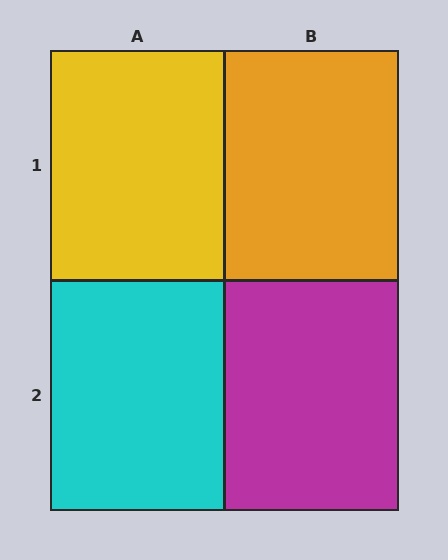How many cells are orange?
1 cell is orange.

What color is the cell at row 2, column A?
Cyan.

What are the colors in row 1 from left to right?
Yellow, orange.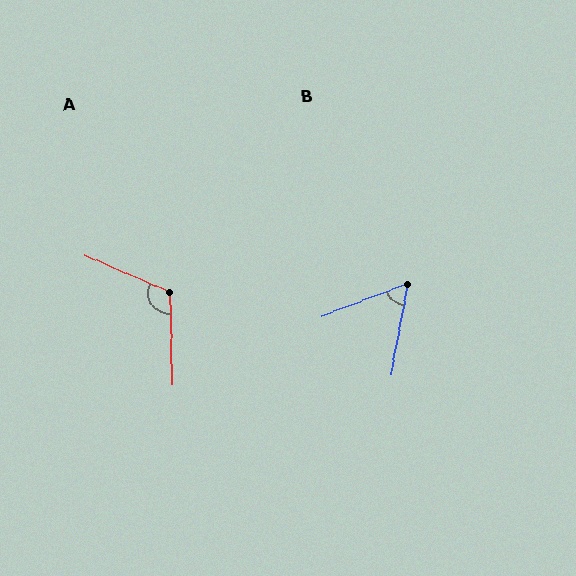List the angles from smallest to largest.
B (59°), A (115°).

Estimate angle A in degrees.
Approximately 115 degrees.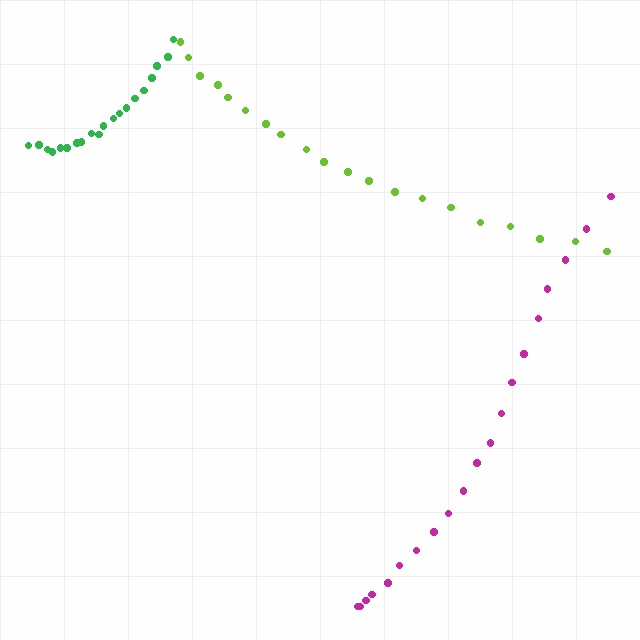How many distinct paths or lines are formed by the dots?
There are 3 distinct paths.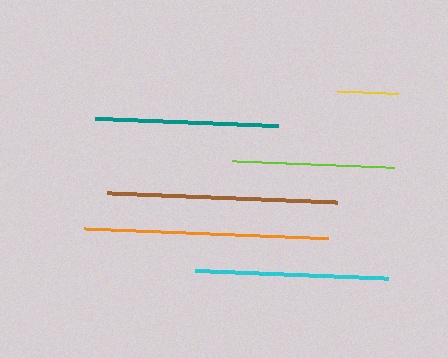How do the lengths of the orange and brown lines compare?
The orange and brown lines are approximately the same length.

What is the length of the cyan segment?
The cyan segment is approximately 193 pixels long.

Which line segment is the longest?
The orange line is the longest at approximately 245 pixels.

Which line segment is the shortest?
The yellow line is the shortest at approximately 61 pixels.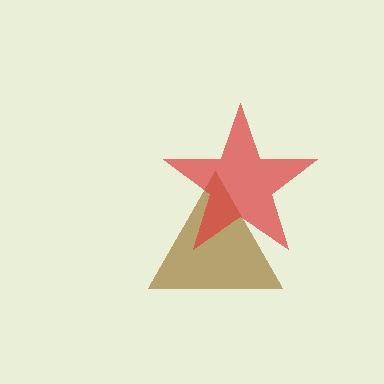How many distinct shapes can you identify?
There are 2 distinct shapes: a brown triangle, a red star.